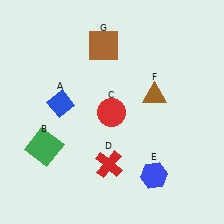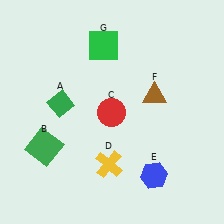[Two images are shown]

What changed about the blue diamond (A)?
In Image 1, A is blue. In Image 2, it changed to green.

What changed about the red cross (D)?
In Image 1, D is red. In Image 2, it changed to yellow.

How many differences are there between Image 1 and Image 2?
There are 3 differences between the two images.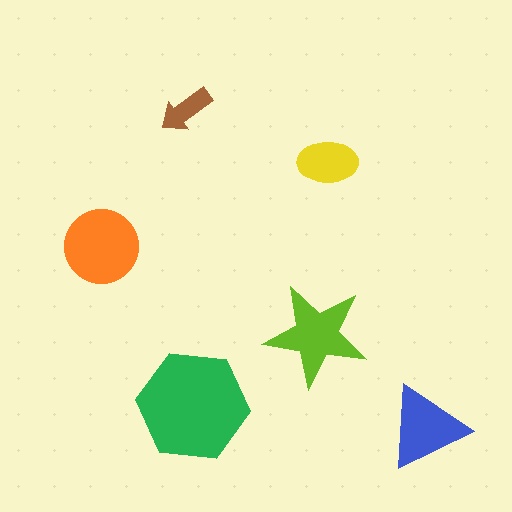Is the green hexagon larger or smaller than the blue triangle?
Larger.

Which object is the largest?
The green hexagon.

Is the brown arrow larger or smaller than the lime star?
Smaller.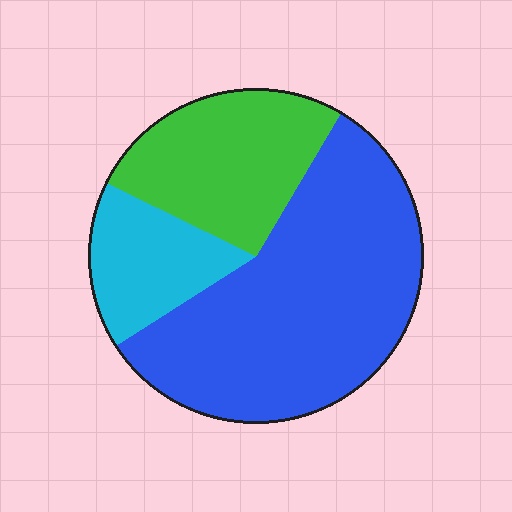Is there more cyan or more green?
Green.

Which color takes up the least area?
Cyan, at roughly 15%.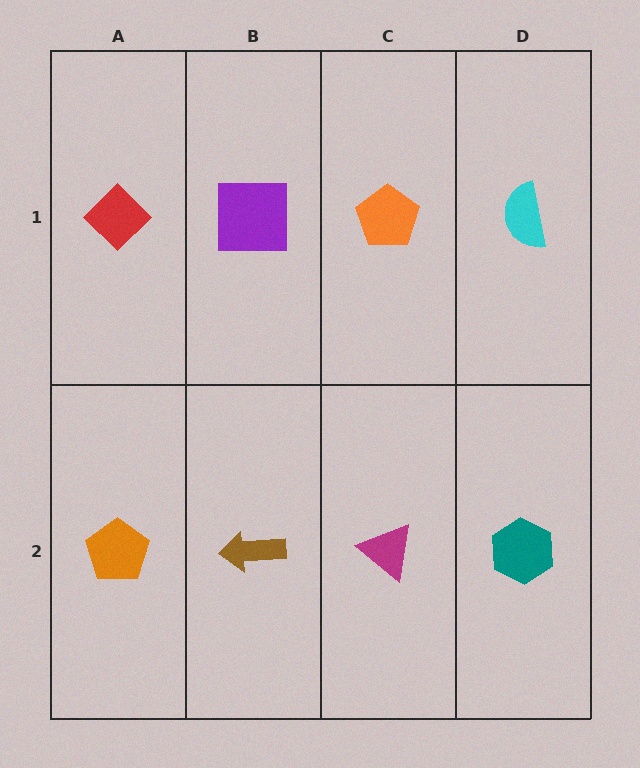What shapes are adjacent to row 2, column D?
A cyan semicircle (row 1, column D), a magenta triangle (row 2, column C).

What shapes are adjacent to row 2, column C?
An orange pentagon (row 1, column C), a brown arrow (row 2, column B), a teal hexagon (row 2, column D).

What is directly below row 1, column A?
An orange pentagon.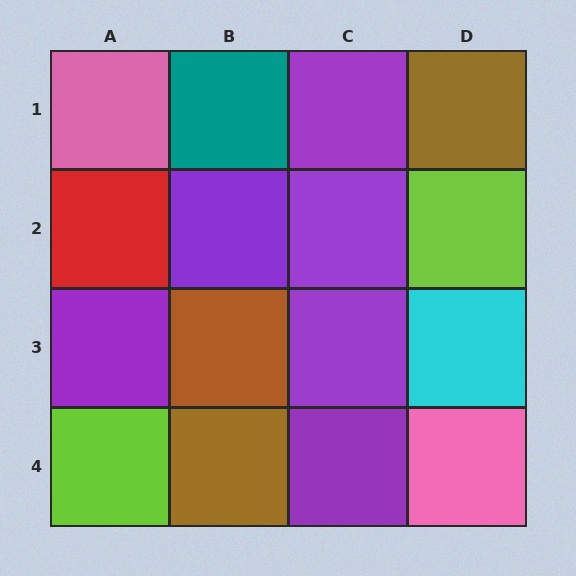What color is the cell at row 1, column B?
Teal.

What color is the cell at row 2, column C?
Purple.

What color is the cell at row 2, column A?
Red.